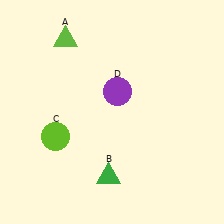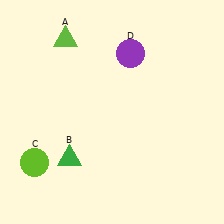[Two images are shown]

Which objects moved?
The objects that moved are: the green triangle (B), the lime circle (C), the purple circle (D).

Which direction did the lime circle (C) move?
The lime circle (C) moved down.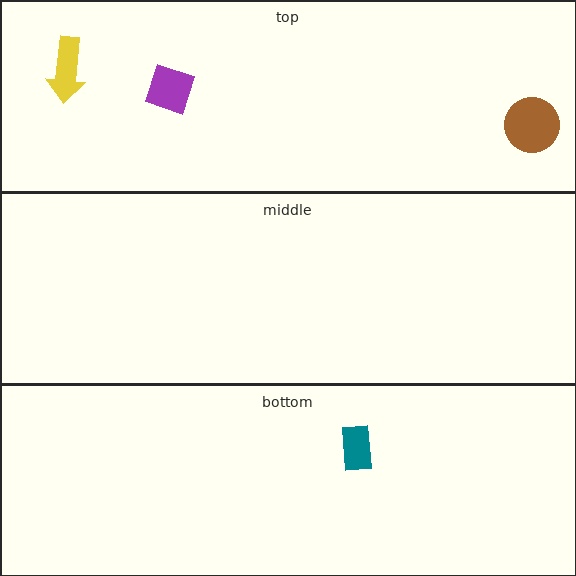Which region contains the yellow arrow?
The top region.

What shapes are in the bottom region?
The teal rectangle.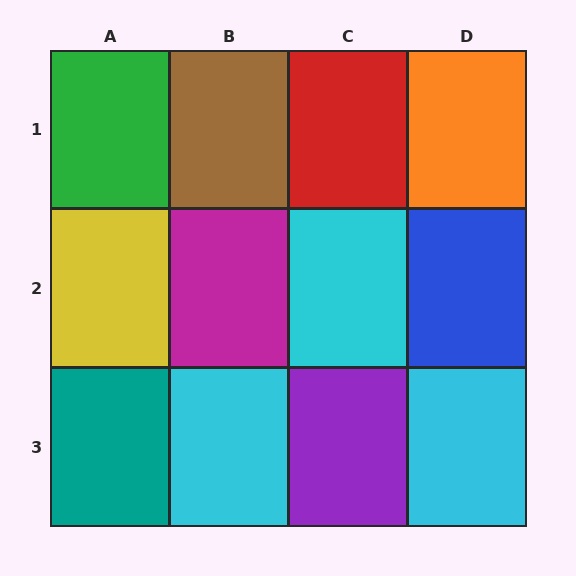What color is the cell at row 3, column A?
Teal.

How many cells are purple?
1 cell is purple.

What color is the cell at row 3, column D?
Cyan.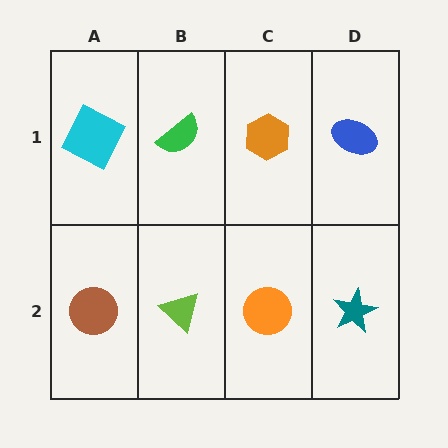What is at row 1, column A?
A cyan square.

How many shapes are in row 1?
4 shapes.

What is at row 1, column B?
A green semicircle.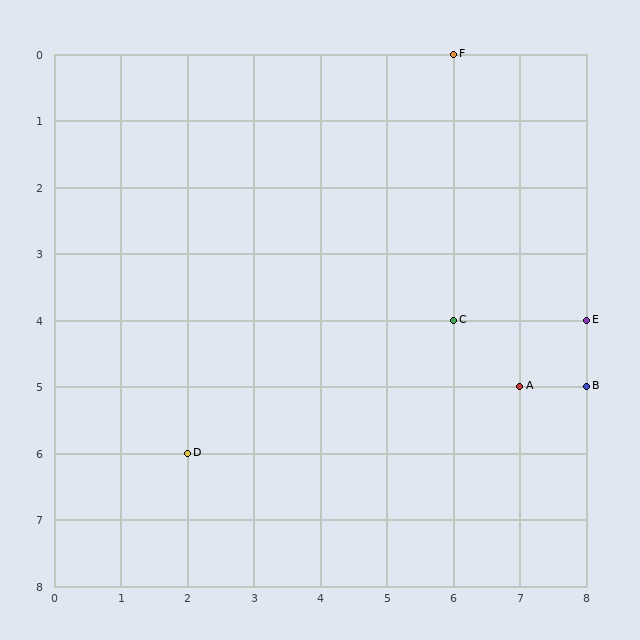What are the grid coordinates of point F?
Point F is at grid coordinates (6, 0).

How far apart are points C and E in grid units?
Points C and E are 2 columns apart.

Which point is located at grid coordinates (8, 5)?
Point B is at (8, 5).